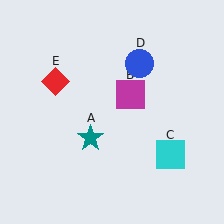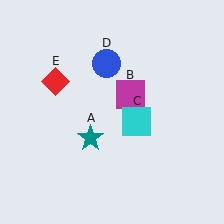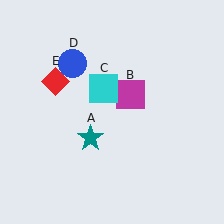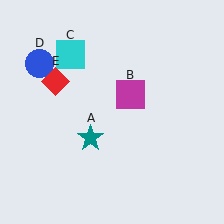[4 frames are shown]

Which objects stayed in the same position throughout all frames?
Teal star (object A) and magenta square (object B) and red diamond (object E) remained stationary.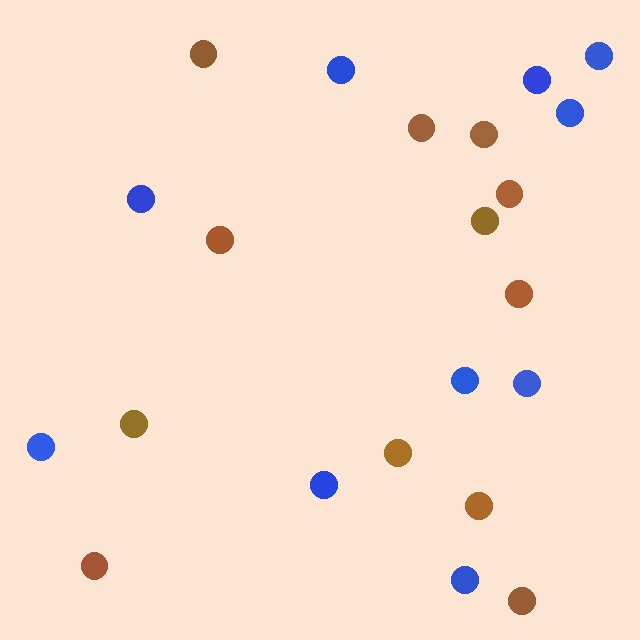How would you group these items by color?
There are 2 groups: one group of brown circles (12) and one group of blue circles (10).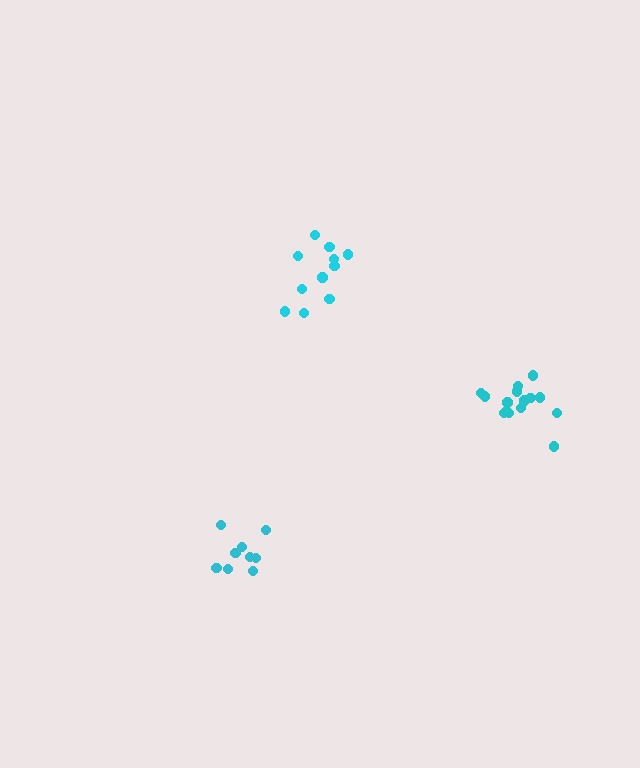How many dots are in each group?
Group 1: 9 dots, Group 2: 11 dots, Group 3: 15 dots (35 total).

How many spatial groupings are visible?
There are 3 spatial groupings.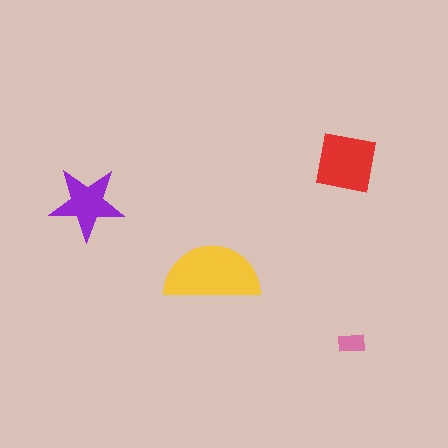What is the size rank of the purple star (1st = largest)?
3rd.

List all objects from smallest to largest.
The pink rectangle, the purple star, the red square, the yellow semicircle.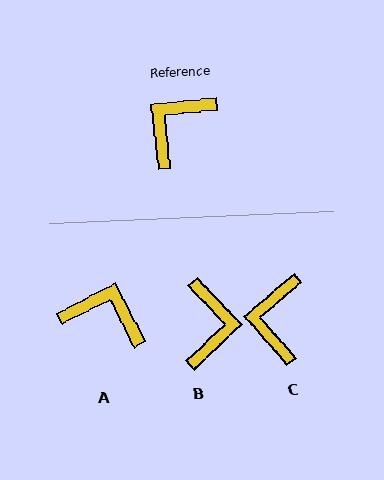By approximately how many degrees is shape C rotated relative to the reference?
Approximately 35 degrees counter-clockwise.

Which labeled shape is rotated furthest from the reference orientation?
B, about 142 degrees away.